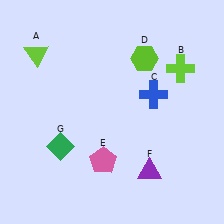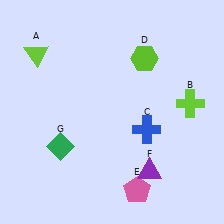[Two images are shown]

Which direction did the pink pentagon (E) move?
The pink pentagon (E) moved right.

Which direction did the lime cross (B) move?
The lime cross (B) moved down.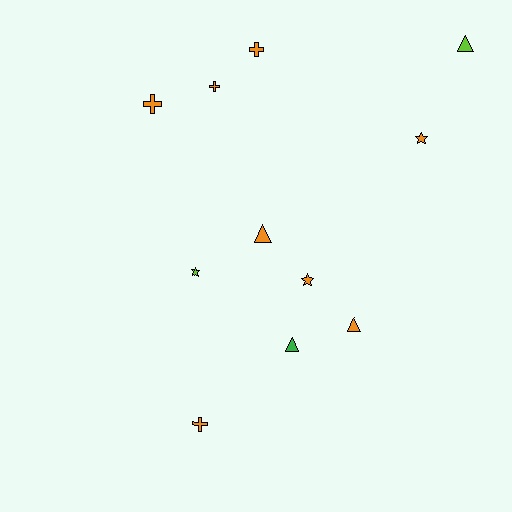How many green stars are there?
There are no green stars.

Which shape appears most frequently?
Cross, with 4 objects.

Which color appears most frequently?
Orange, with 8 objects.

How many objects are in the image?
There are 11 objects.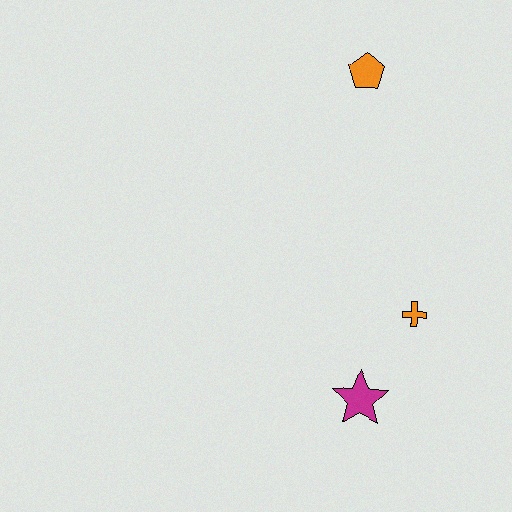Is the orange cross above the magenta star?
Yes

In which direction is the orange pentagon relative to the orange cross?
The orange pentagon is above the orange cross.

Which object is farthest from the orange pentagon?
The magenta star is farthest from the orange pentagon.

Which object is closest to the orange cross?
The magenta star is closest to the orange cross.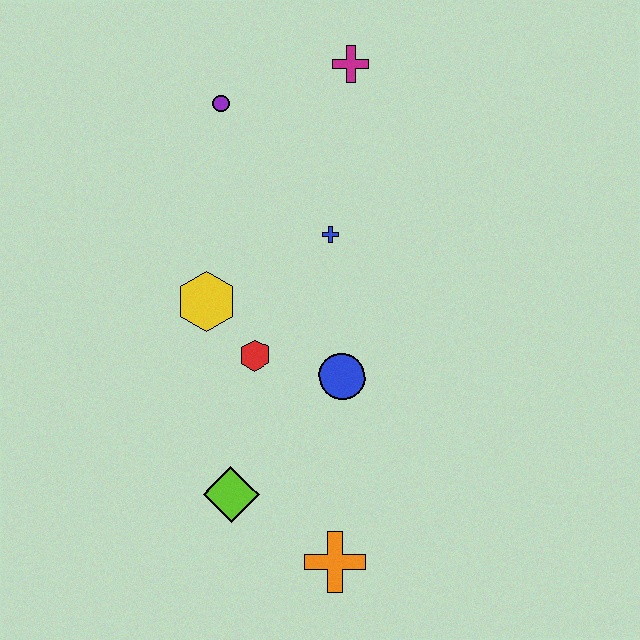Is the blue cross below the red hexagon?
No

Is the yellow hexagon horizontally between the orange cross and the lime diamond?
No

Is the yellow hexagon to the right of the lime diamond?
No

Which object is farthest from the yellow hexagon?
The orange cross is farthest from the yellow hexagon.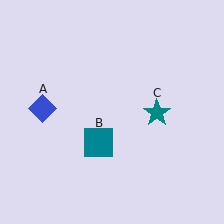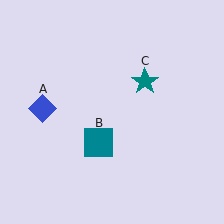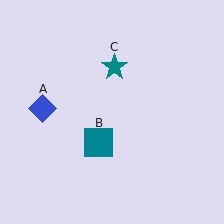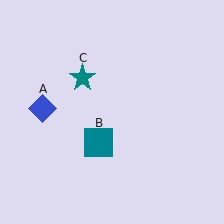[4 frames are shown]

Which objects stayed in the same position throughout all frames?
Blue diamond (object A) and teal square (object B) remained stationary.